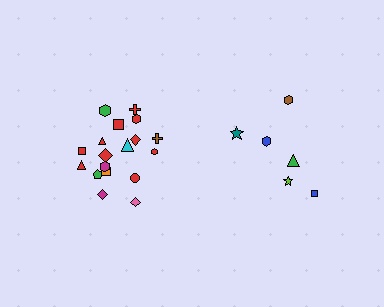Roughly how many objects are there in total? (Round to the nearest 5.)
Roughly 25 objects in total.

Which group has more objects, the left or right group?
The left group.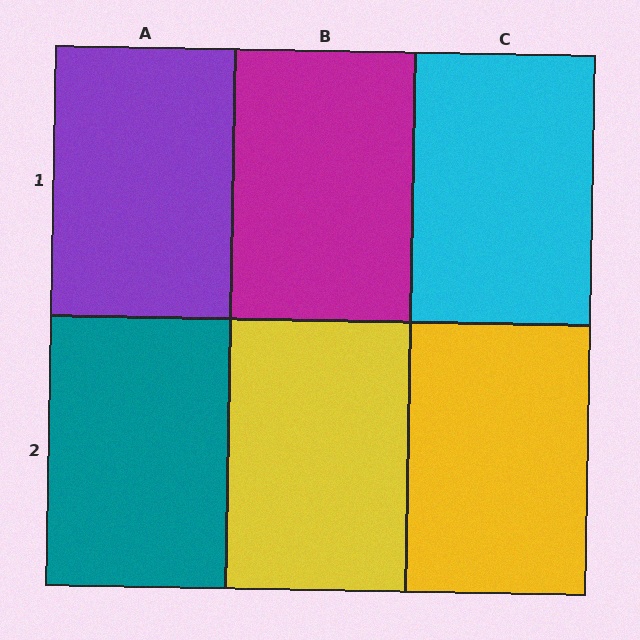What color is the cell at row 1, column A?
Purple.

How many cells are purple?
1 cell is purple.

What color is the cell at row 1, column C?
Cyan.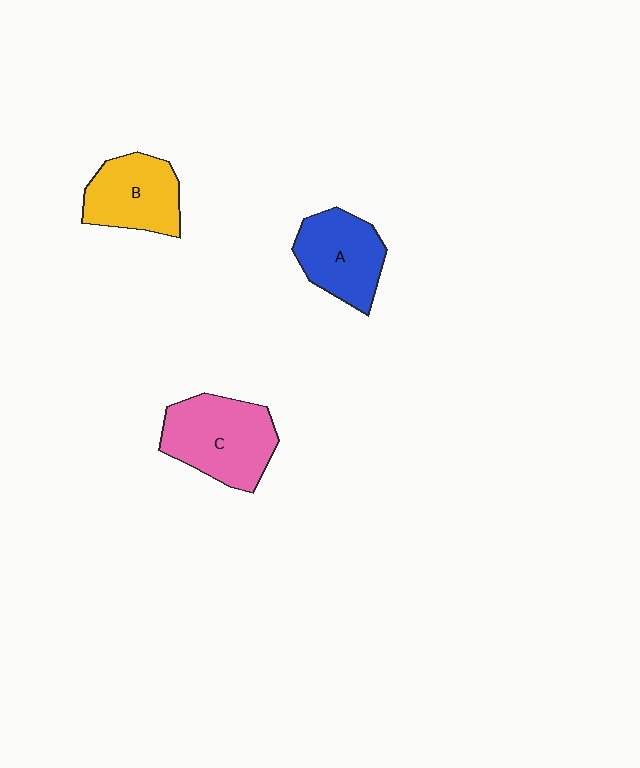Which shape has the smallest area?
Shape B (yellow).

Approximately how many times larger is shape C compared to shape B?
Approximately 1.3 times.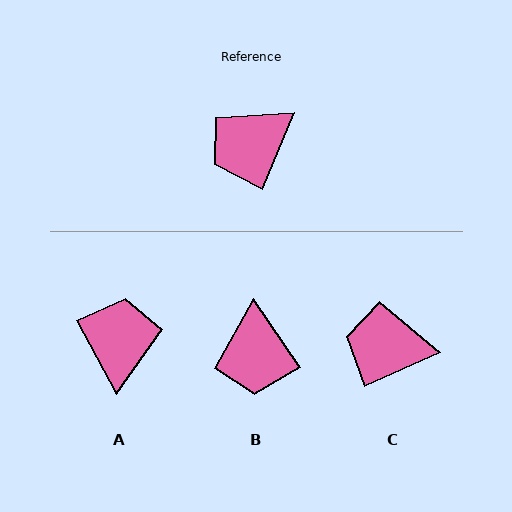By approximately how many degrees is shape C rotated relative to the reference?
Approximately 43 degrees clockwise.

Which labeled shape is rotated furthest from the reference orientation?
A, about 129 degrees away.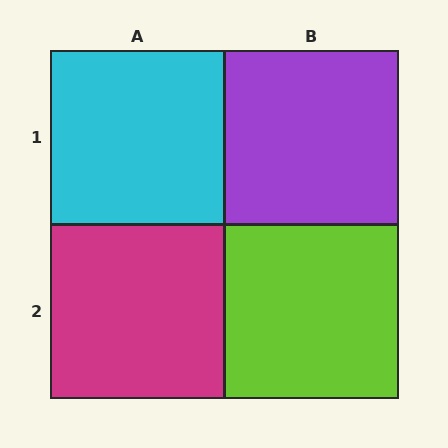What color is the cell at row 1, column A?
Cyan.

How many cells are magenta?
1 cell is magenta.